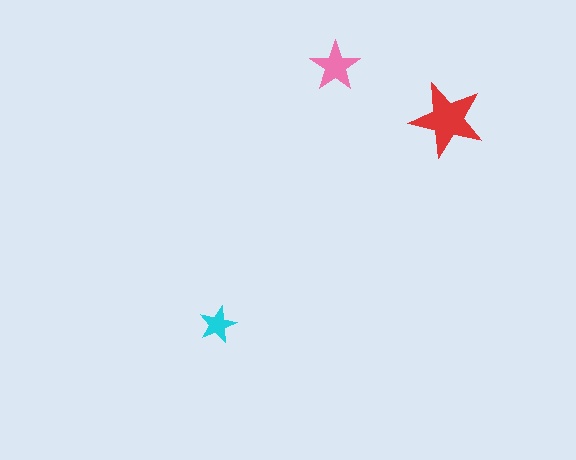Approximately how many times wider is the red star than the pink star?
About 1.5 times wider.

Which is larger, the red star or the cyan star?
The red one.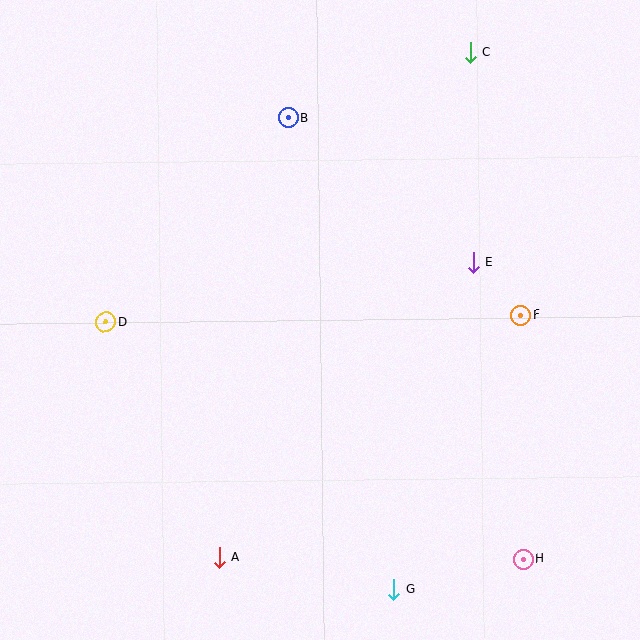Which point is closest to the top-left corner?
Point B is closest to the top-left corner.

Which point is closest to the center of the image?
Point E at (474, 262) is closest to the center.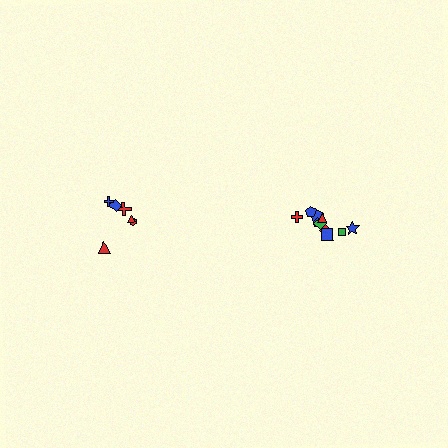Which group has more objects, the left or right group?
The right group.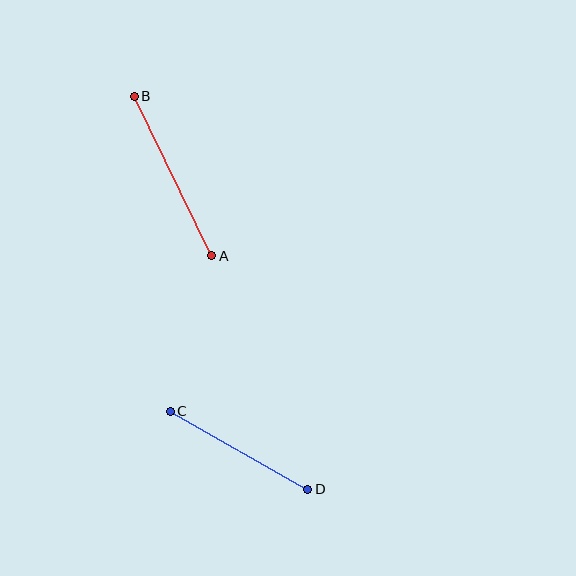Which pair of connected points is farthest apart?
Points A and B are farthest apart.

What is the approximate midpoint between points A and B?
The midpoint is at approximately (173, 176) pixels.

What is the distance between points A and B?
The distance is approximately 178 pixels.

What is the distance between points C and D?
The distance is approximately 158 pixels.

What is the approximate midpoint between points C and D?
The midpoint is at approximately (239, 450) pixels.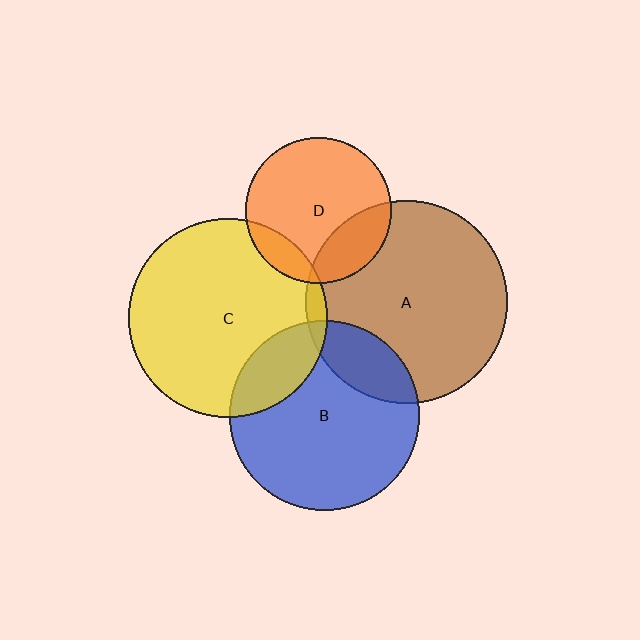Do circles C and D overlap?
Yes.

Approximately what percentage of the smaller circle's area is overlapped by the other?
Approximately 15%.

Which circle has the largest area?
Circle A (brown).